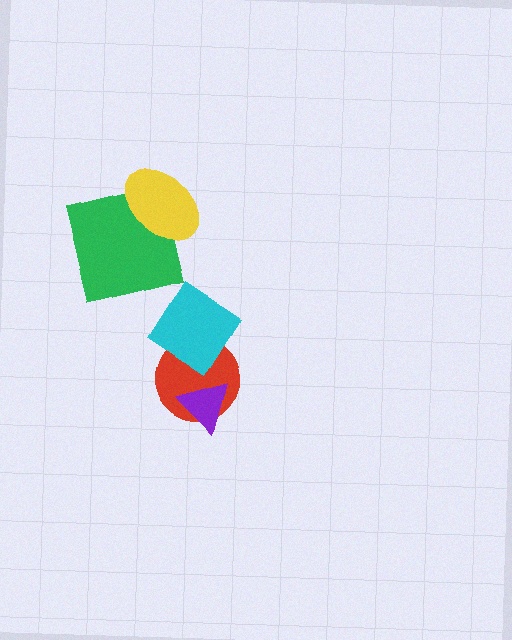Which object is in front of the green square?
The yellow ellipse is in front of the green square.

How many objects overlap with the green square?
1 object overlaps with the green square.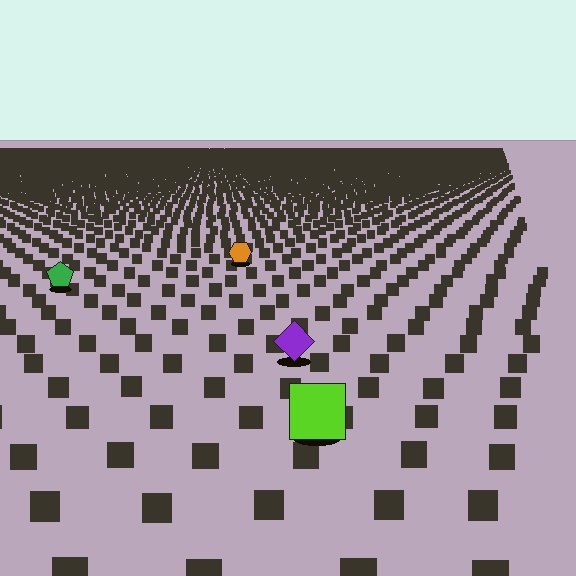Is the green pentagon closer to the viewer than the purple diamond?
No. The purple diamond is closer — you can tell from the texture gradient: the ground texture is coarser near it.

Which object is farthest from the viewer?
The orange hexagon is farthest from the viewer. It appears smaller and the ground texture around it is denser.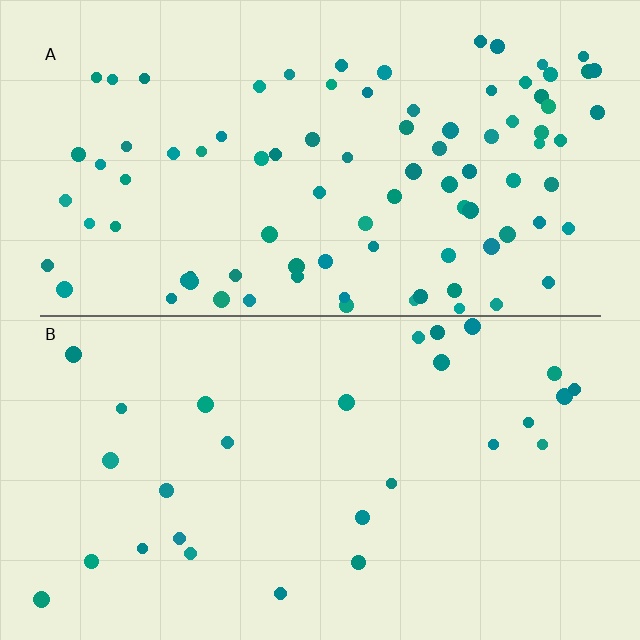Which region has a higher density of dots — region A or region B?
A (the top).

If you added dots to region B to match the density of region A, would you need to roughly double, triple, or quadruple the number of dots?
Approximately triple.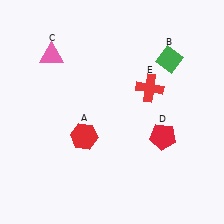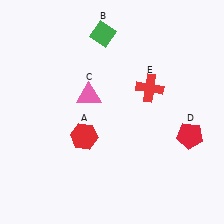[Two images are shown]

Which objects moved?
The objects that moved are: the green diamond (B), the pink triangle (C), the red pentagon (D).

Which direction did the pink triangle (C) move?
The pink triangle (C) moved down.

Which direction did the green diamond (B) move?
The green diamond (B) moved left.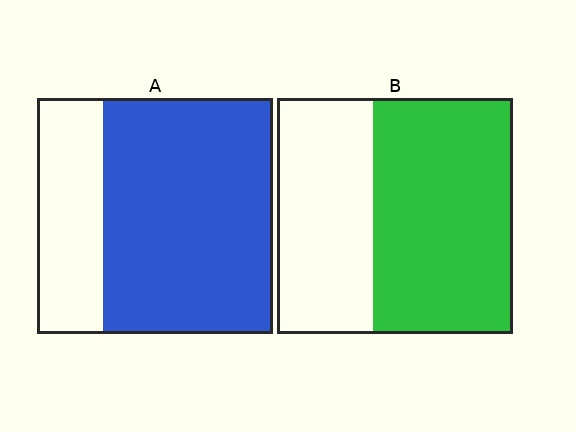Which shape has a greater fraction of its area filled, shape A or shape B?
Shape A.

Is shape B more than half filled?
Yes.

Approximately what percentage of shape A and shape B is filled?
A is approximately 70% and B is approximately 60%.